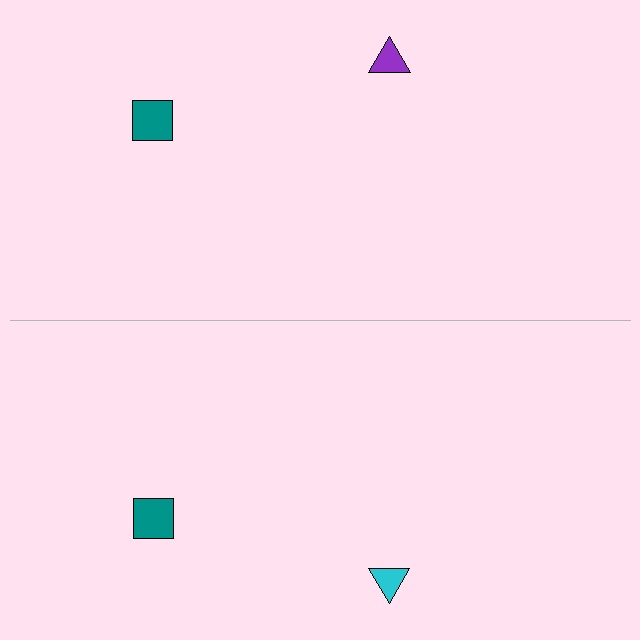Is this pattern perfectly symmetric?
No, the pattern is not perfectly symmetric. The cyan triangle on the bottom side breaks the symmetry — its mirror counterpart is purple.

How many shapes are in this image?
There are 4 shapes in this image.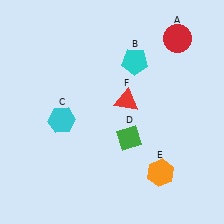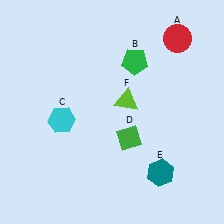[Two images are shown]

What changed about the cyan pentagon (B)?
In Image 1, B is cyan. In Image 2, it changed to green.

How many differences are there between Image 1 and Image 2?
There are 3 differences between the two images.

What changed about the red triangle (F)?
In Image 1, F is red. In Image 2, it changed to lime.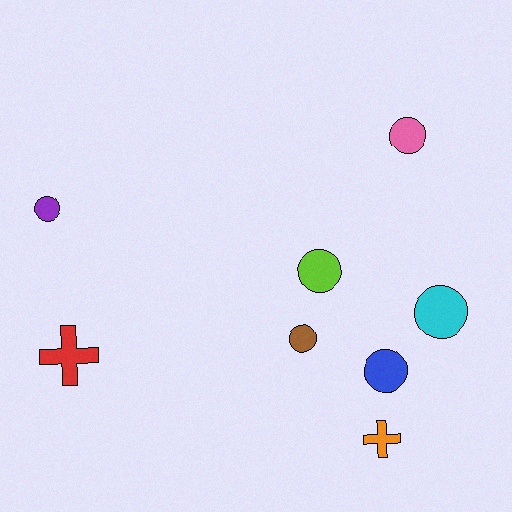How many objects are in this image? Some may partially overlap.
There are 8 objects.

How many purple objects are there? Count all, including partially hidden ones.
There is 1 purple object.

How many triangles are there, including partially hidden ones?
There are no triangles.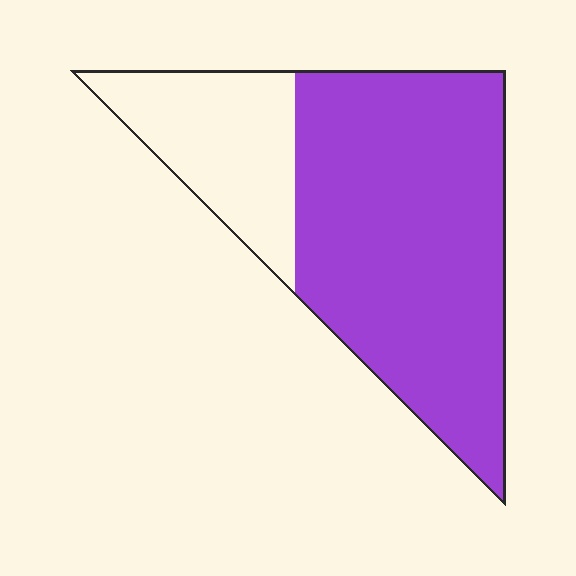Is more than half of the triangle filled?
Yes.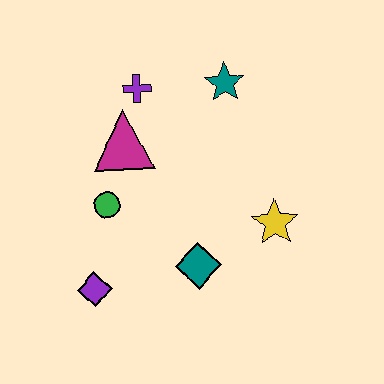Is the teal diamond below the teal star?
Yes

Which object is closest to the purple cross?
The magenta triangle is closest to the purple cross.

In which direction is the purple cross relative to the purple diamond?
The purple cross is above the purple diamond.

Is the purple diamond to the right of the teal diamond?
No